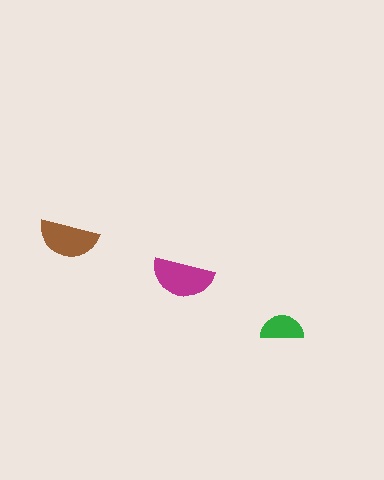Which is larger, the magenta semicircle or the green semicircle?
The magenta one.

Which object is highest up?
The brown semicircle is topmost.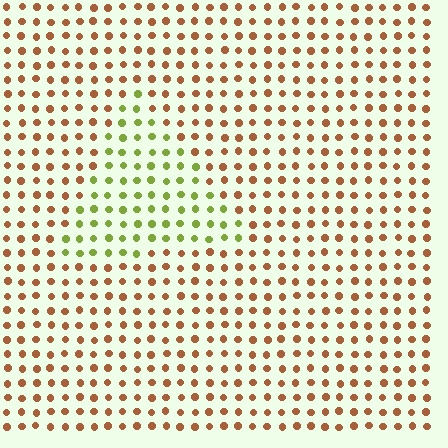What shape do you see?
I see a triangle.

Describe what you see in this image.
The image is filled with small brown elements in a uniform arrangement. A triangle-shaped region is visible where the elements are tinted to a slightly different hue, forming a subtle color boundary.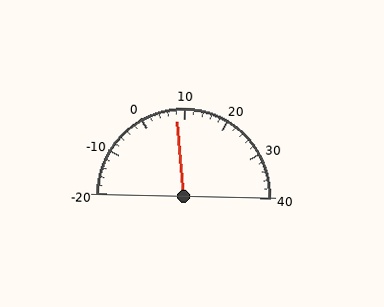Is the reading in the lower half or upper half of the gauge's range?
The reading is in the lower half of the range (-20 to 40).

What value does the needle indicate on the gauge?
The needle indicates approximately 8.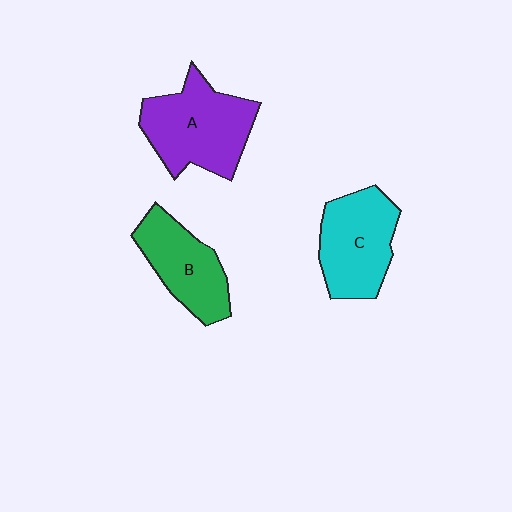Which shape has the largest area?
Shape A (purple).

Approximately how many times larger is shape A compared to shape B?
Approximately 1.3 times.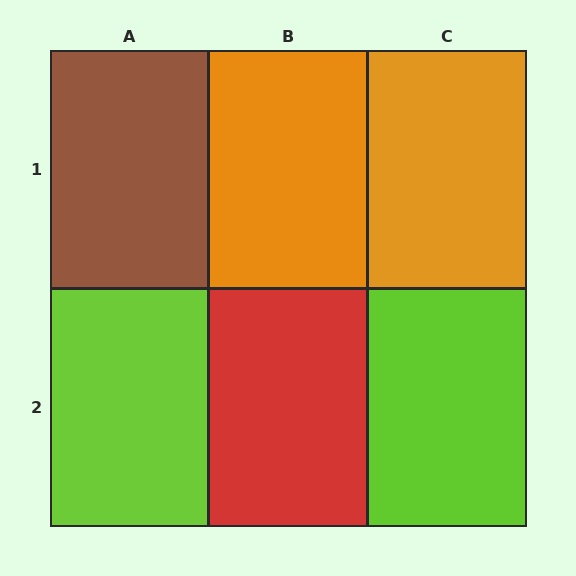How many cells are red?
1 cell is red.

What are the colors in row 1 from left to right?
Brown, orange, orange.